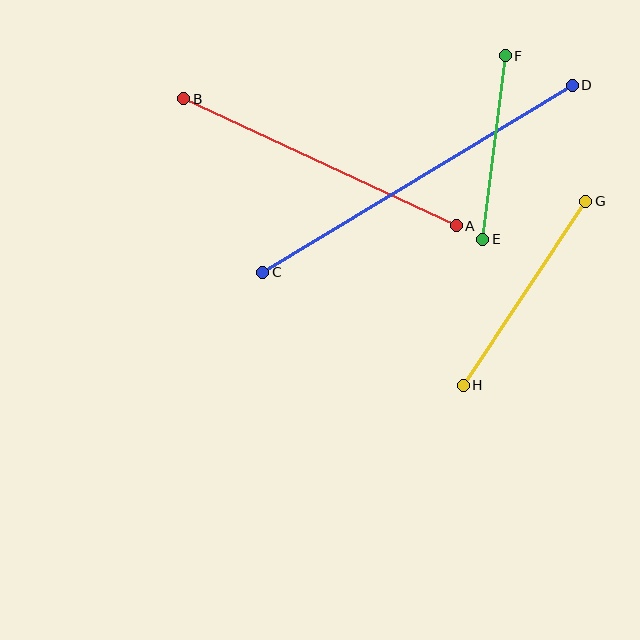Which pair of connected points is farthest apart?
Points C and D are farthest apart.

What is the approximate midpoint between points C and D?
The midpoint is at approximately (417, 179) pixels.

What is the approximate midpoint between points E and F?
The midpoint is at approximately (494, 147) pixels.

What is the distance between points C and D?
The distance is approximately 362 pixels.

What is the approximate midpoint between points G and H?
The midpoint is at approximately (524, 293) pixels.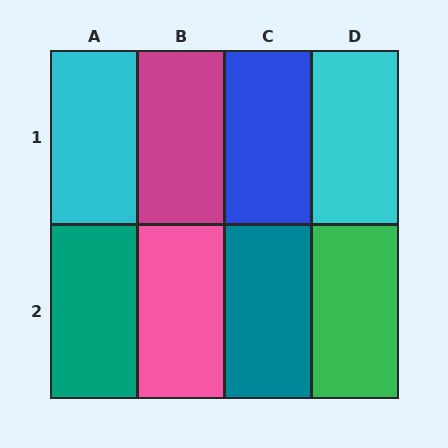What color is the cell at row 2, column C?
Teal.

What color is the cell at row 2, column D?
Green.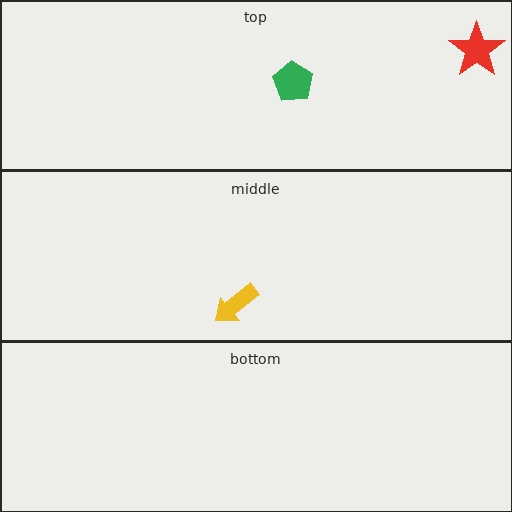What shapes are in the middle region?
The yellow arrow.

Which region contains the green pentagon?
The top region.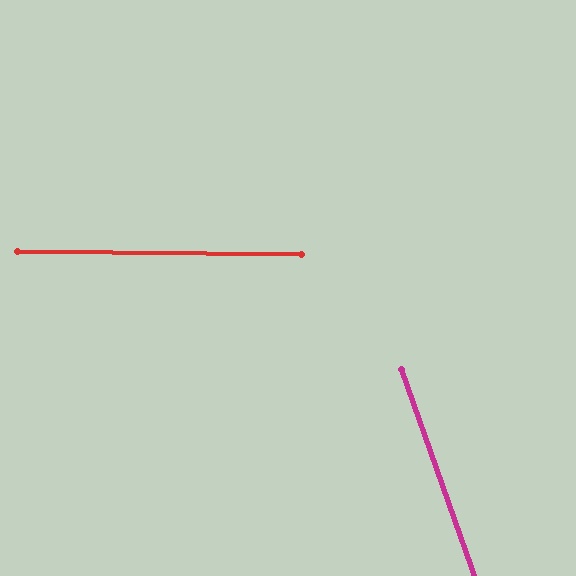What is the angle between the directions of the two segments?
Approximately 70 degrees.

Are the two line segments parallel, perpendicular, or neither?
Neither parallel nor perpendicular — they differ by about 70°.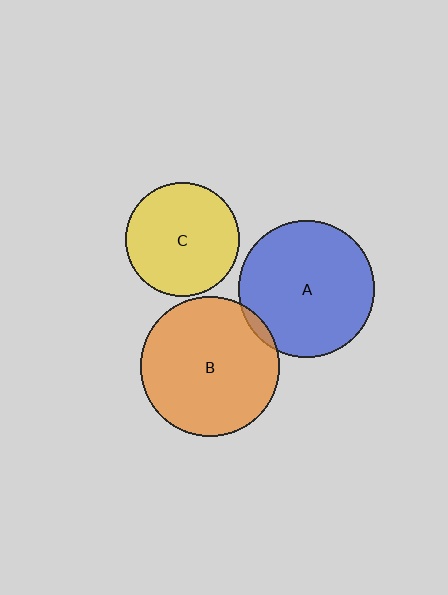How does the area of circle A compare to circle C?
Approximately 1.4 times.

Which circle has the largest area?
Circle B (orange).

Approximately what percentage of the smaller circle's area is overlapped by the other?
Approximately 5%.